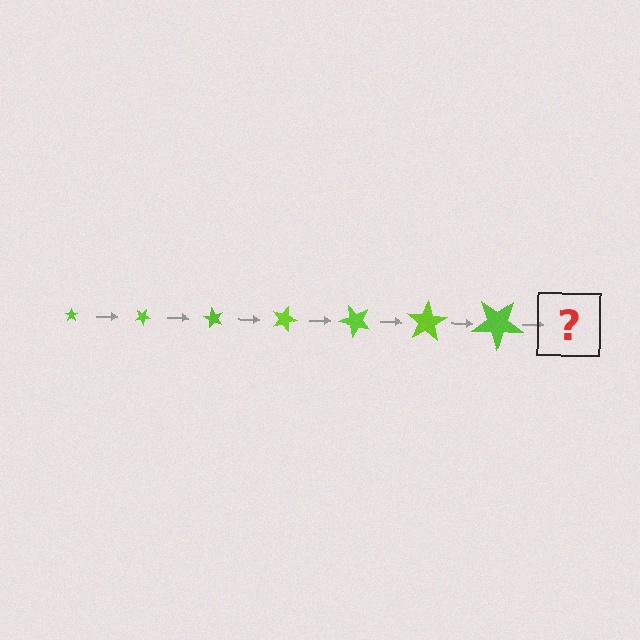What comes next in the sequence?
The next element should be a star, larger than the previous one and rotated 210 degrees from the start.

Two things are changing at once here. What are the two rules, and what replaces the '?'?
The two rules are that the star grows larger each step and it rotates 30 degrees each step. The '?' should be a star, larger than the previous one and rotated 210 degrees from the start.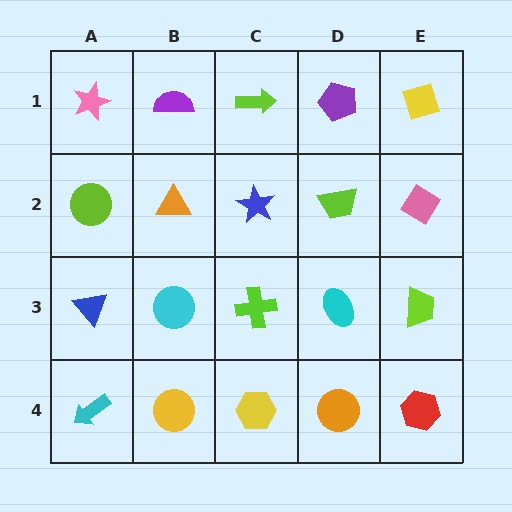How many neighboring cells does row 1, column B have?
3.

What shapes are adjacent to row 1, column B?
An orange triangle (row 2, column B), a pink star (row 1, column A), a lime arrow (row 1, column C).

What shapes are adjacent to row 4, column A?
A blue triangle (row 3, column A), a yellow circle (row 4, column B).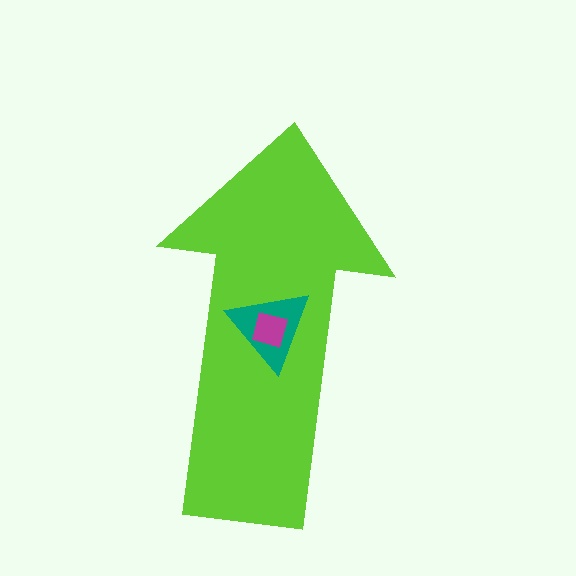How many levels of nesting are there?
3.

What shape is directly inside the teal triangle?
The magenta diamond.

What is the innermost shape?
The magenta diamond.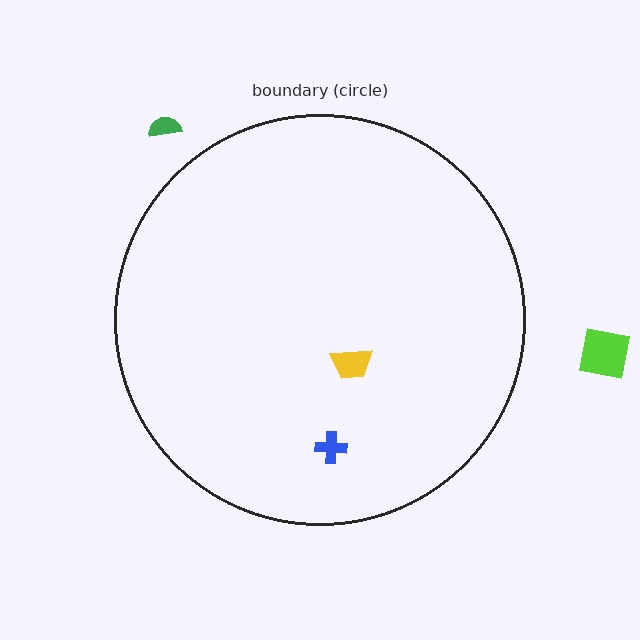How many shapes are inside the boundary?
2 inside, 2 outside.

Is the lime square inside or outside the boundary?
Outside.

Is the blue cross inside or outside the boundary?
Inside.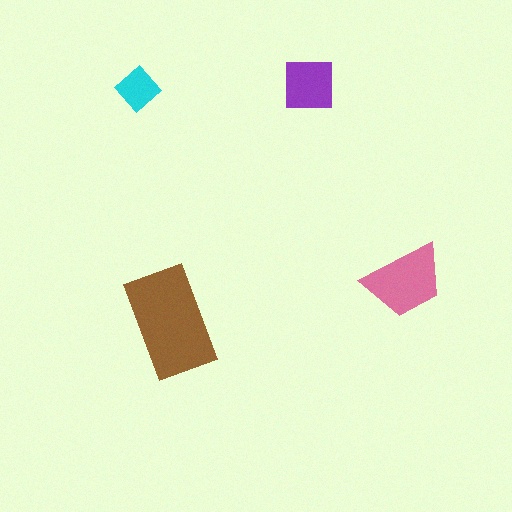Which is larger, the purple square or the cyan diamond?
The purple square.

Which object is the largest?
The brown rectangle.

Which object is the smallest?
The cyan diamond.